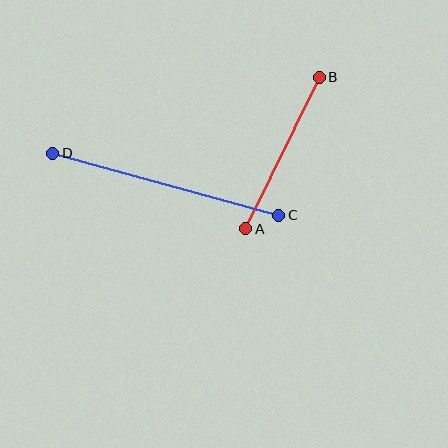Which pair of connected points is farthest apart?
Points C and D are farthest apart.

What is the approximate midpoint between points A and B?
The midpoint is at approximately (283, 153) pixels.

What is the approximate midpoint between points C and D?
The midpoint is at approximately (166, 184) pixels.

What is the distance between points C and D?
The distance is approximately 234 pixels.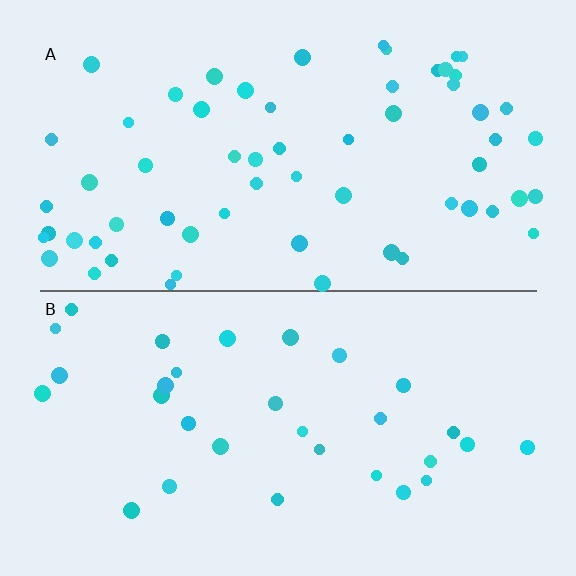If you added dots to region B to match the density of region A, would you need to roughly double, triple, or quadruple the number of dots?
Approximately double.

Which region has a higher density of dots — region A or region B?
A (the top).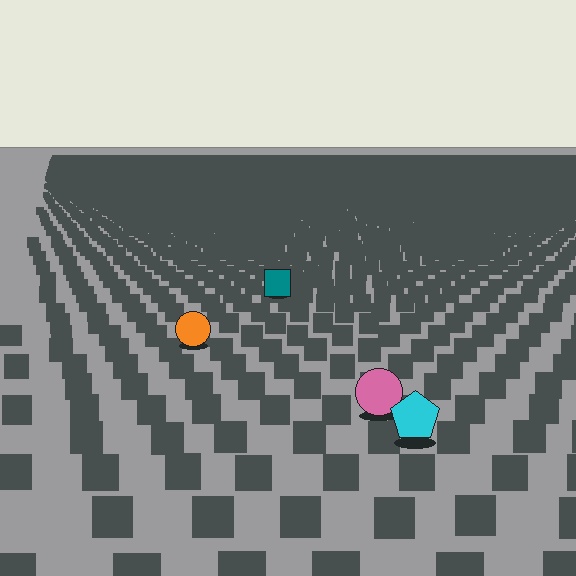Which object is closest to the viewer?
The cyan pentagon is closest. The texture marks near it are larger and more spread out.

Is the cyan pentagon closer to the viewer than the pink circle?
Yes. The cyan pentagon is closer — you can tell from the texture gradient: the ground texture is coarser near it.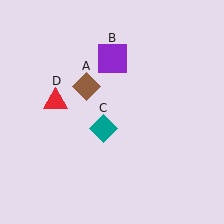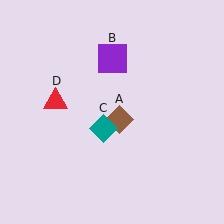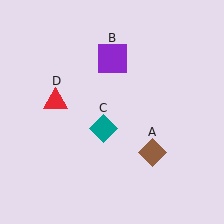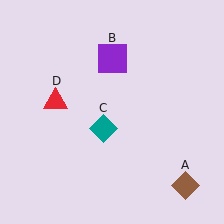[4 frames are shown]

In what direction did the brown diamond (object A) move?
The brown diamond (object A) moved down and to the right.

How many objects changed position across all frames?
1 object changed position: brown diamond (object A).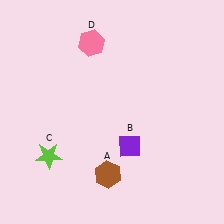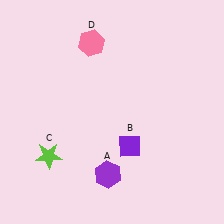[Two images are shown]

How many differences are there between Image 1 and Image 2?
There is 1 difference between the two images.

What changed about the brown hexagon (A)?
In Image 1, A is brown. In Image 2, it changed to purple.